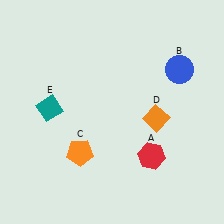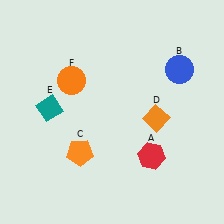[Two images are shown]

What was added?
An orange circle (F) was added in Image 2.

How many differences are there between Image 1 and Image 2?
There is 1 difference between the two images.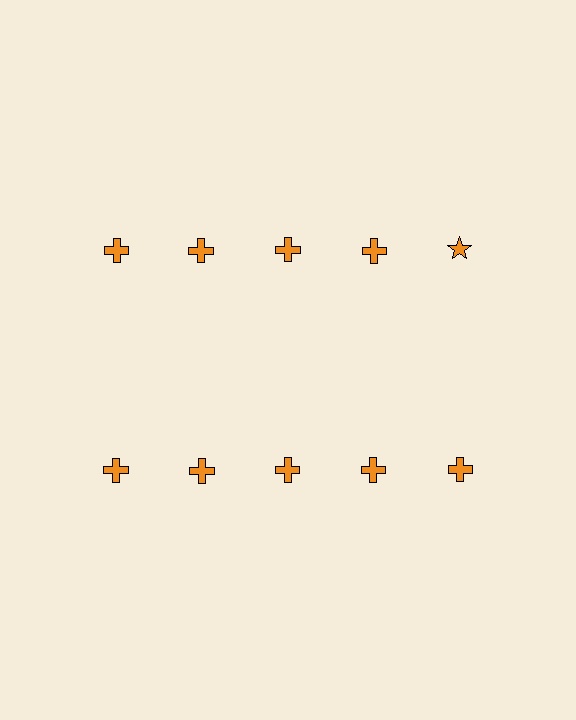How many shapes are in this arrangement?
There are 10 shapes arranged in a grid pattern.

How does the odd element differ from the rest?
It has a different shape: star instead of cross.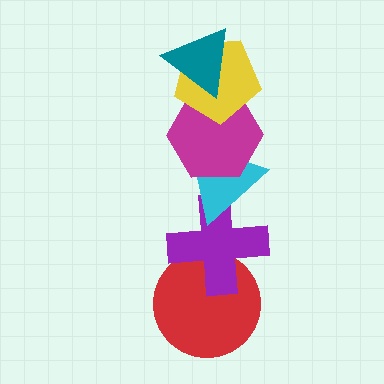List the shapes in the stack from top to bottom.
From top to bottom: the teal triangle, the yellow pentagon, the magenta hexagon, the cyan triangle, the purple cross, the red circle.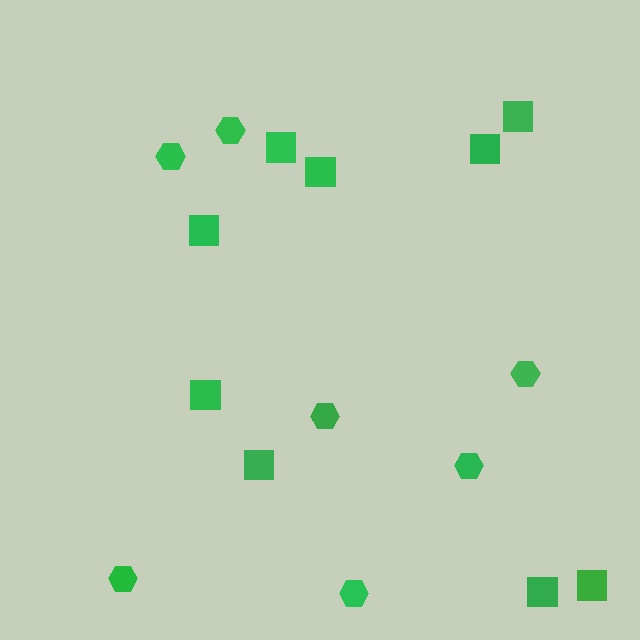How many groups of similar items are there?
There are 2 groups: one group of squares (9) and one group of hexagons (7).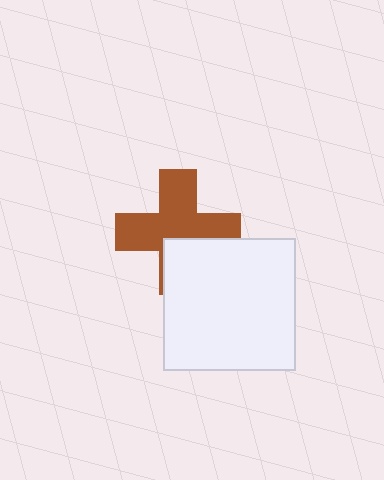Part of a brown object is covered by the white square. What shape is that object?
It is a cross.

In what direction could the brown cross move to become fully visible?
The brown cross could move up. That would shift it out from behind the white square entirely.